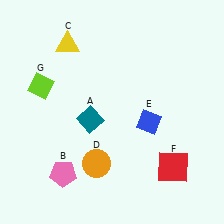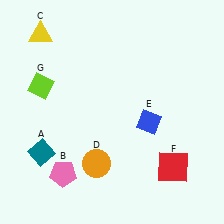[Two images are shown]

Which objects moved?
The objects that moved are: the teal diamond (A), the yellow triangle (C).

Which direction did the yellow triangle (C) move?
The yellow triangle (C) moved left.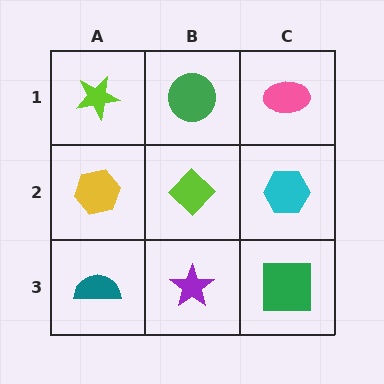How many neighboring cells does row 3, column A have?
2.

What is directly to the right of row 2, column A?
A lime diamond.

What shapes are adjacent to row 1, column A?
A yellow hexagon (row 2, column A), a green circle (row 1, column B).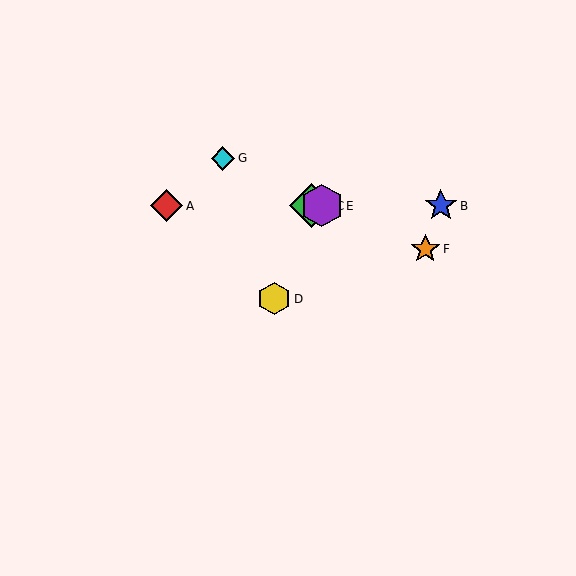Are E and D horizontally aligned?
No, E is at y≈206 and D is at y≈299.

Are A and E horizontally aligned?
Yes, both are at y≈206.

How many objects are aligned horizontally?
4 objects (A, B, C, E) are aligned horizontally.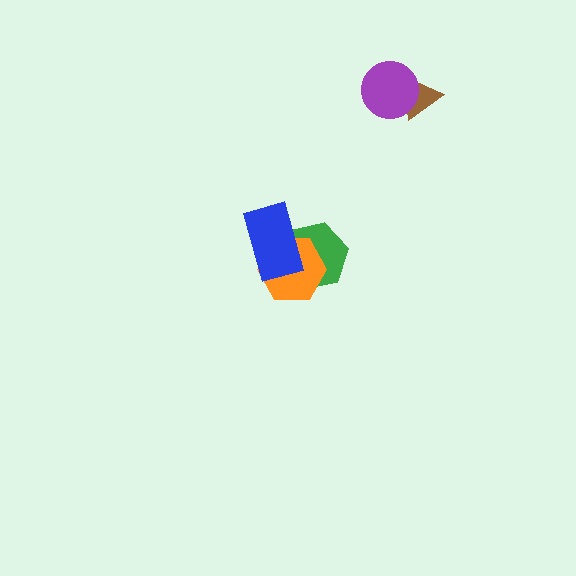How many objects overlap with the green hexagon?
2 objects overlap with the green hexagon.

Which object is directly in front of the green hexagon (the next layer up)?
The orange hexagon is directly in front of the green hexagon.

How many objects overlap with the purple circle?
1 object overlaps with the purple circle.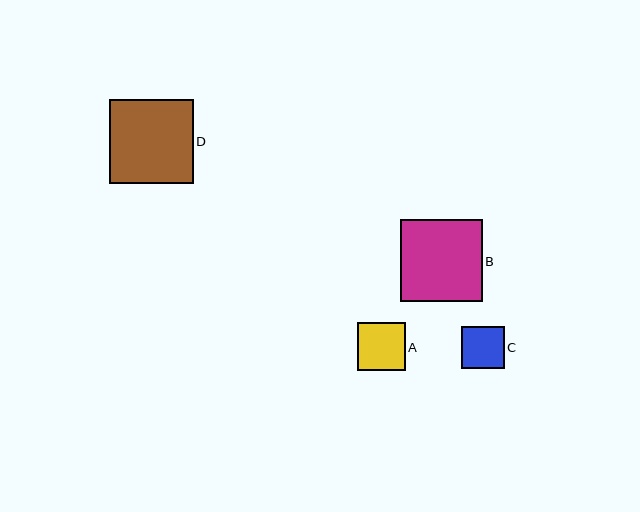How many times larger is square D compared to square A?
Square D is approximately 1.8 times the size of square A.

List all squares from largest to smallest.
From largest to smallest: D, B, A, C.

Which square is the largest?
Square D is the largest with a size of approximately 84 pixels.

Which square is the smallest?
Square C is the smallest with a size of approximately 42 pixels.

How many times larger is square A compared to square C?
Square A is approximately 1.1 times the size of square C.